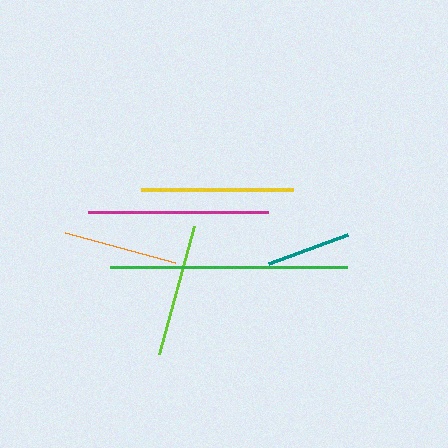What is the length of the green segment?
The green segment is approximately 236 pixels long.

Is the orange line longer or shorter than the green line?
The green line is longer than the orange line.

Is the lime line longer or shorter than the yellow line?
The yellow line is longer than the lime line.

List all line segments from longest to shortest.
From longest to shortest: green, magenta, yellow, lime, orange, teal.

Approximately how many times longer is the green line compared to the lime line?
The green line is approximately 1.8 times the length of the lime line.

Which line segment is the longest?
The green line is the longest at approximately 236 pixels.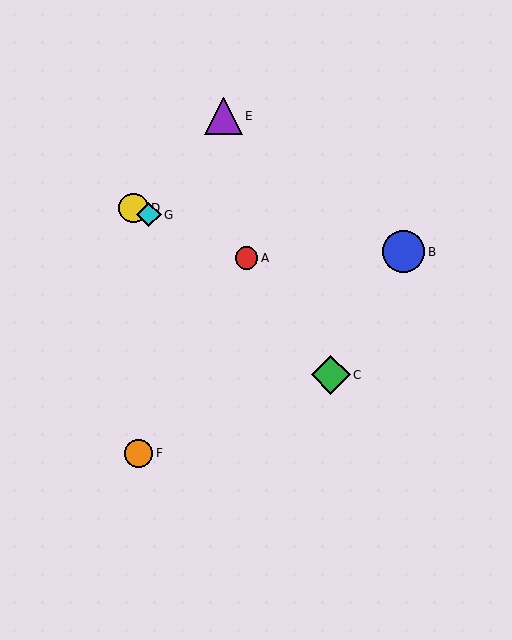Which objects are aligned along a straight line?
Objects A, D, G are aligned along a straight line.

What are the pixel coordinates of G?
Object G is at (149, 215).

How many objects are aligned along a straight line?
3 objects (A, D, G) are aligned along a straight line.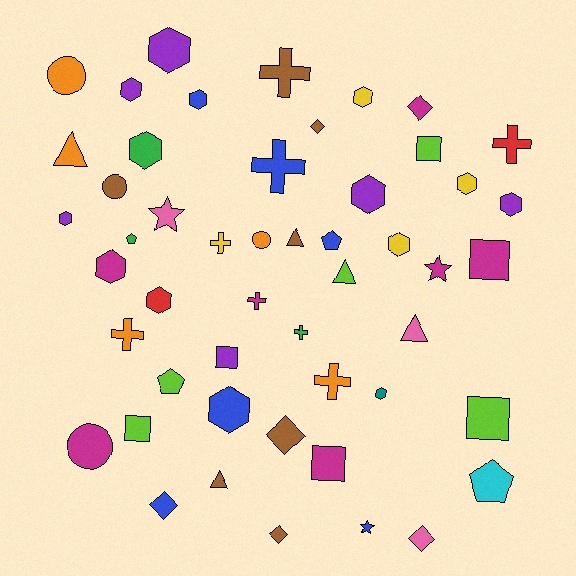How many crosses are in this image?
There are 8 crosses.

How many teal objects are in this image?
There is 1 teal object.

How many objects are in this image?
There are 50 objects.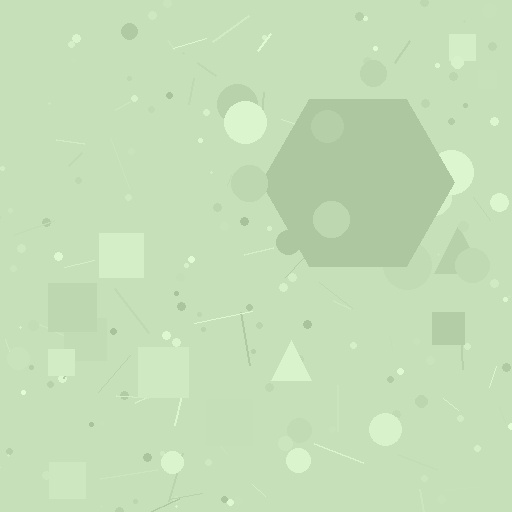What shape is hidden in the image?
A hexagon is hidden in the image.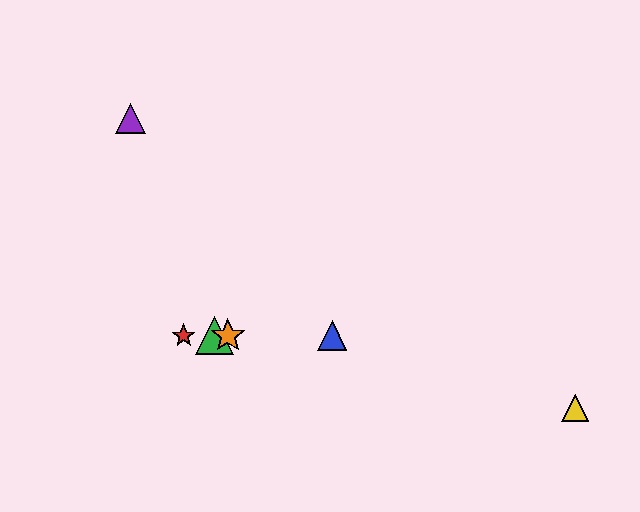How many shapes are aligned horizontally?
4 shapes (the red star, the blue triangle, the green triangle, the orange star) are aligned horizontally.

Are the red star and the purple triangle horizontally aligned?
No, the red star is at y≈336 and the purple triangle is at y≈118.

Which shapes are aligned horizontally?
The red star, the blue triangle, the green triangle, the orange star are aligned horizontally.